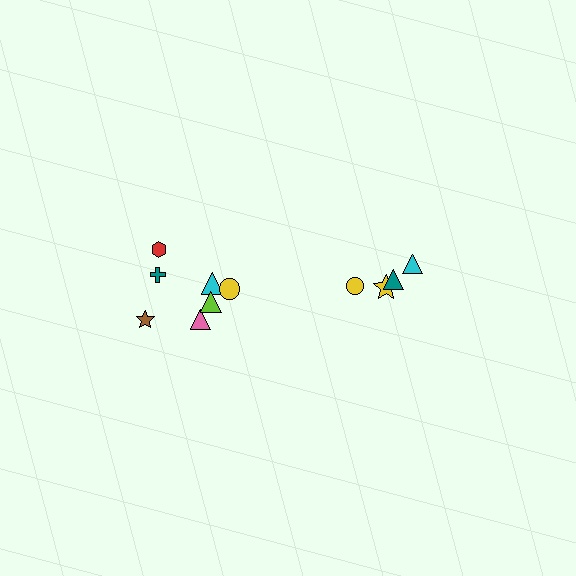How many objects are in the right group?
There are 4 objects.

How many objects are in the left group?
There are 7 objects.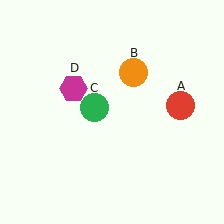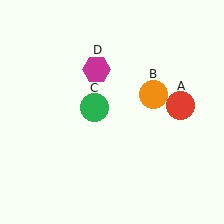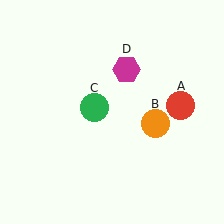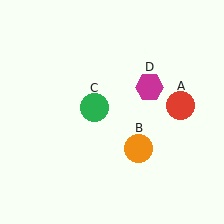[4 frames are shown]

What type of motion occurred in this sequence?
The orange circle (object B), magenta hexagon (object D) rotated clockwise around the center of the scene.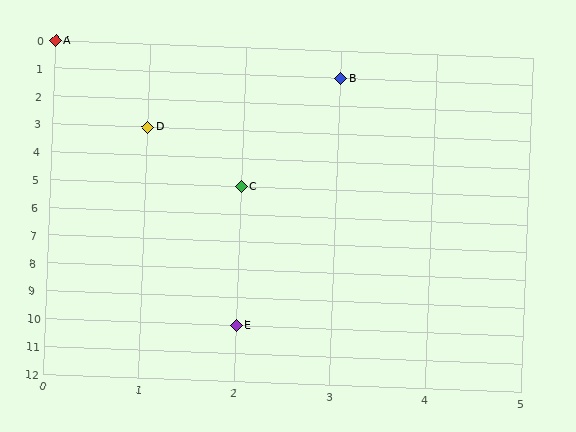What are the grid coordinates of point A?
Point A is at grid coordinates (0, 0).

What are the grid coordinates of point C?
Point C is at grid coordinates (2, 5).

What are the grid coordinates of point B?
Point B is at grid coordinates (3, 1).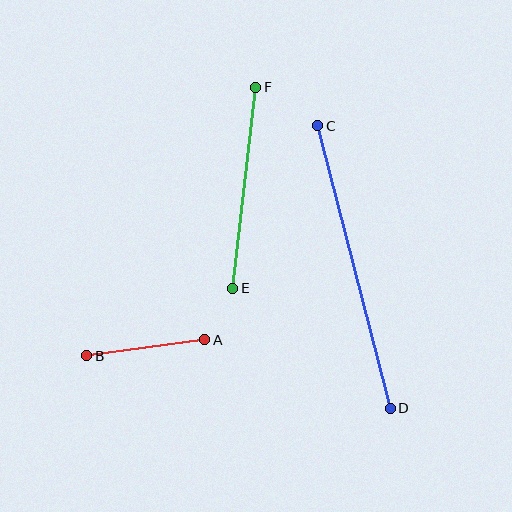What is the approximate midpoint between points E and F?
The midpoint is at approximately (244, 188) pixels.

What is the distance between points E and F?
The distance is approximately 202 pixels.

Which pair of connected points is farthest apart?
Points C and D are farthest apart.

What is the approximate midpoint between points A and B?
The midpoint is at approximately (146, 348) pixels.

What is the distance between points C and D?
The distance is approximately 292 pixels.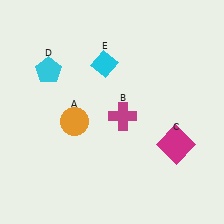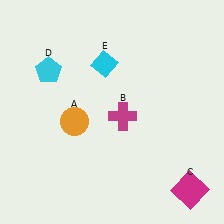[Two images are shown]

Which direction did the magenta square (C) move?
The magenta square (C) moved down.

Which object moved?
The magenta square (C) moved down.